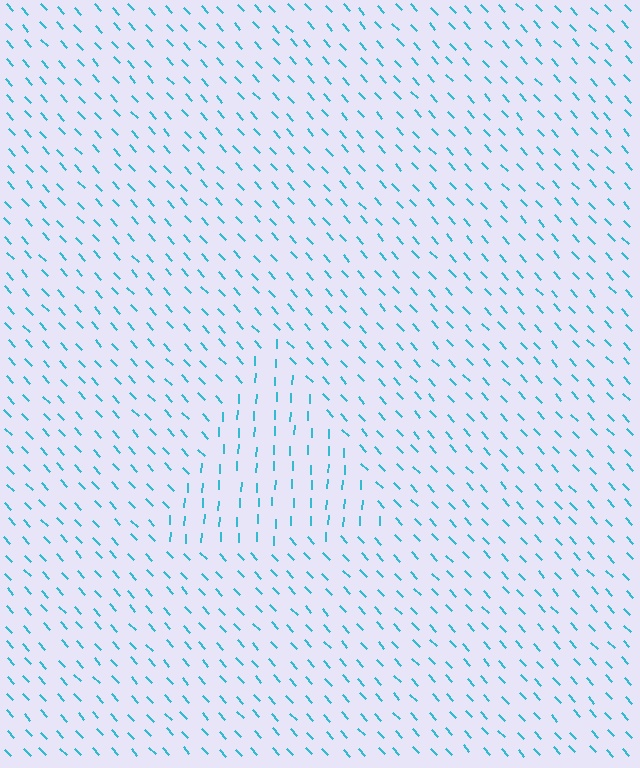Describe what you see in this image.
The image is filled with small cyan line segments. A triangle region in the image has lines oriented differently from the surrounding lines, creating a visible texture boundary.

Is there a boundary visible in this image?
Yes, there is a texture boundary formed by a change in line orientation.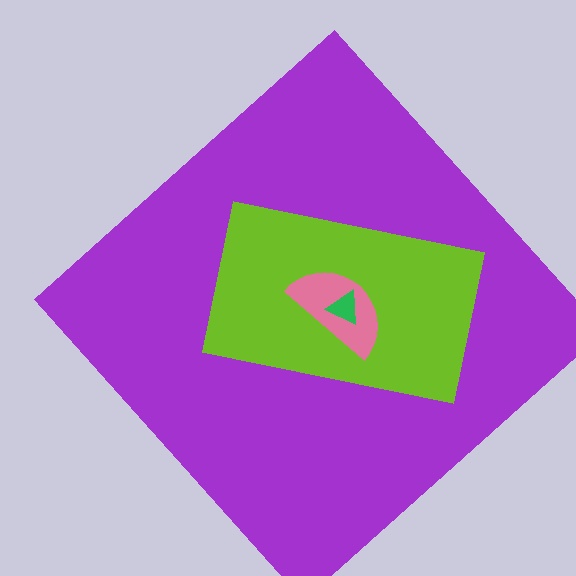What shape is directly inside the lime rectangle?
The pink semicircle.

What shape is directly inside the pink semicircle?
The green triangle.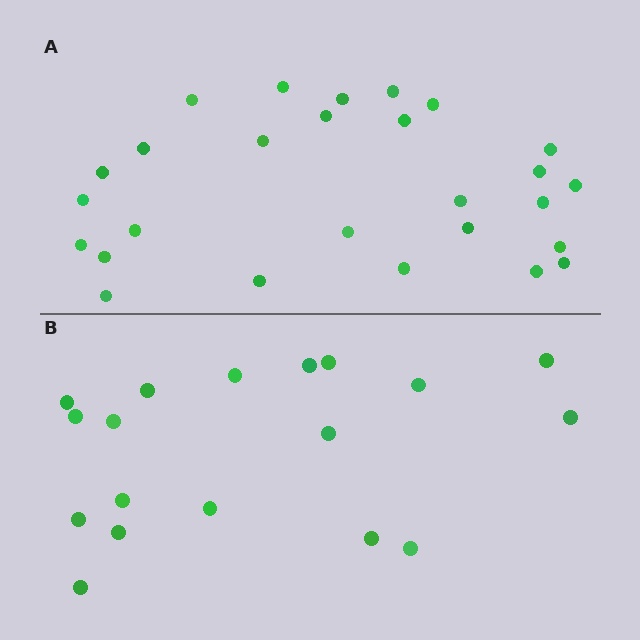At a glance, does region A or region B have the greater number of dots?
Region A (the top region) has more dots.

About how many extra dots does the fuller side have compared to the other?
Region A has roughly 8 or so more dots than region B.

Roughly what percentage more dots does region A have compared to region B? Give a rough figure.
About 50% more.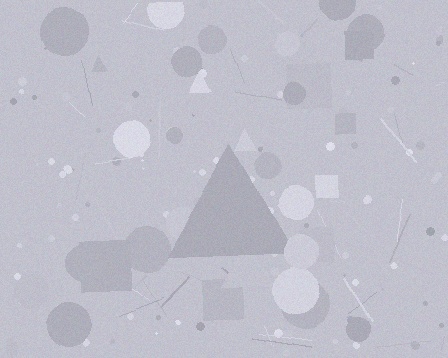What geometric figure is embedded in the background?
A triangle is embedded in the background.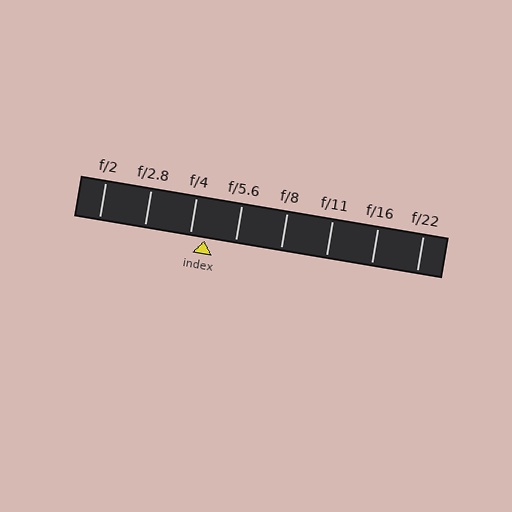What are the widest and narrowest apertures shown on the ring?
The widest aperture shown is f/2 and the narrowest is f/22.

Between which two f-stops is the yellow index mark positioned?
The index mark is between f/4 and f/5.6.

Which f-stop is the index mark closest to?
The index mark is closest to f/4.